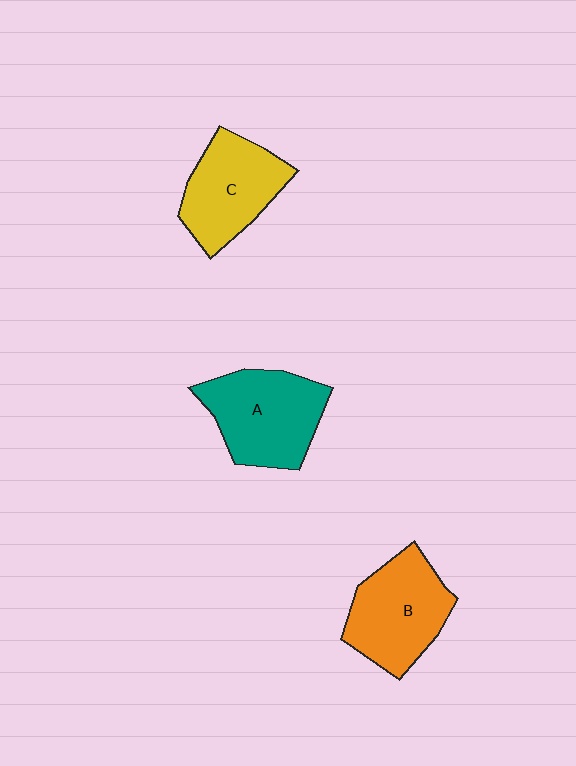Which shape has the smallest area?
Shape C (yellow).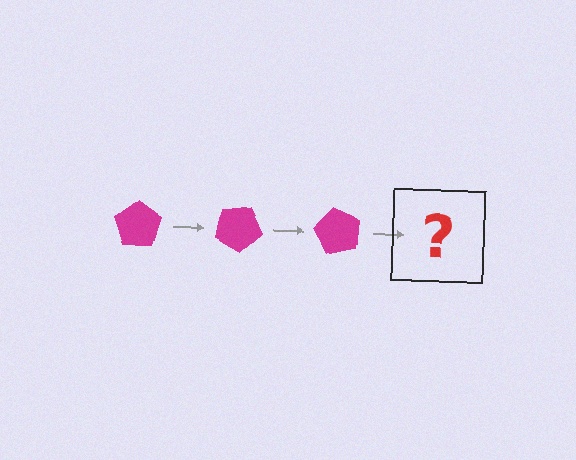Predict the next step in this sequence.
The next step is a magenta pentagon rotated 90 degrees.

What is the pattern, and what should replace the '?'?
The pattern is that the pentagon rotates 30 degrees each step. The '?' should be a magenta pentagon rotated 90 degrees.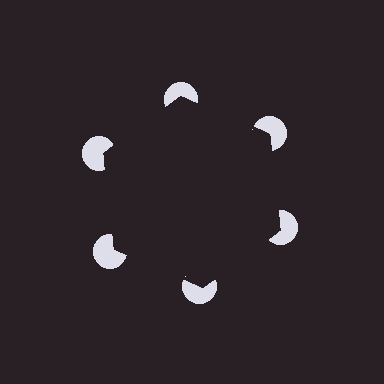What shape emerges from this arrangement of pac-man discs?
An illusory hexagon — its edges are inferred from the aligned wedge cuts in the pac-man discs, not physically drawn.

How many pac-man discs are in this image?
There are 6 — one at each vertex of the illusory hexagon.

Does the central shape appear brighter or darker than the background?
It typically appears slightly darker than the background, even though no actual brightness change is drawn.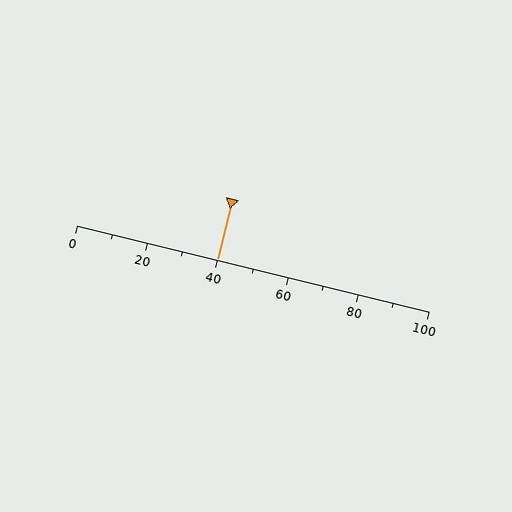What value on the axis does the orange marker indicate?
The marker indicates approximately 40.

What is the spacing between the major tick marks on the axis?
The major ticks are spaced 20 apart.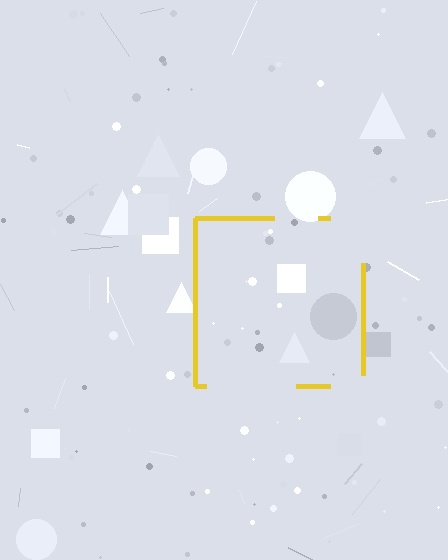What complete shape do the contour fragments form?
The contour fragments form a square.